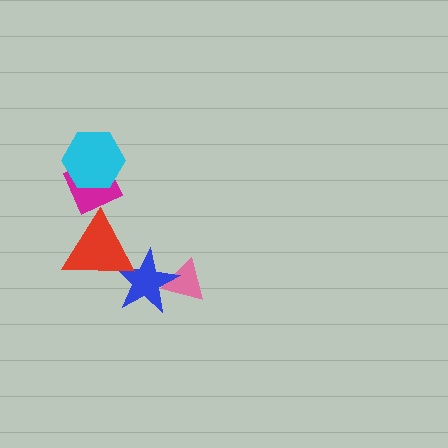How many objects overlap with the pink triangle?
1 object overlaps with the pink triangle.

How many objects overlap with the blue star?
2 objects overlap with the blue star.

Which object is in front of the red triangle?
The magenta diamond is in front of the red triangle.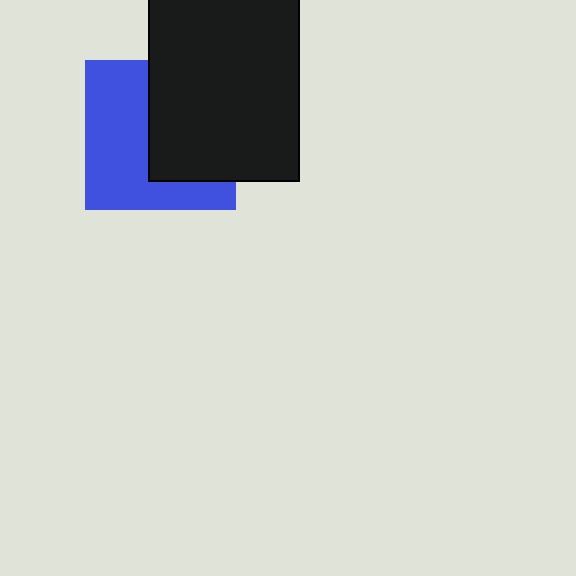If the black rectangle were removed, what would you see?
You would see the complete blue square.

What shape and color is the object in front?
The object in front is a black rectangle.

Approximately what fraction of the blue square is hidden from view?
Roughly 48% of the blue square is hidden behind the black rectangle.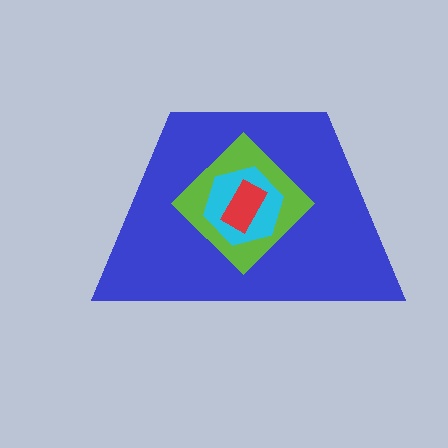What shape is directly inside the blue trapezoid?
The lime diamond.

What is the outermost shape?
The blue trapezoid.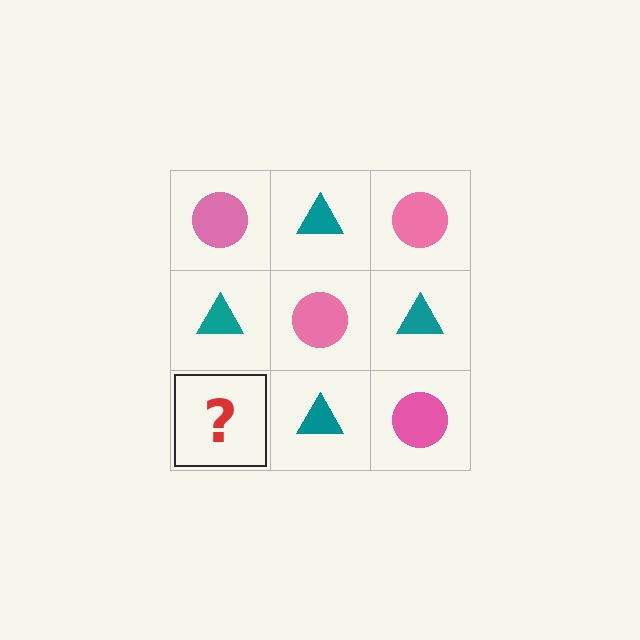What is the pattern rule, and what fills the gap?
The rule is that it alternates pink circle and teal triangle in a checkerboard pattern. The gap should be filled with a pink circle.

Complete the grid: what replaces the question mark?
The question mark should be replaced with a pink circle.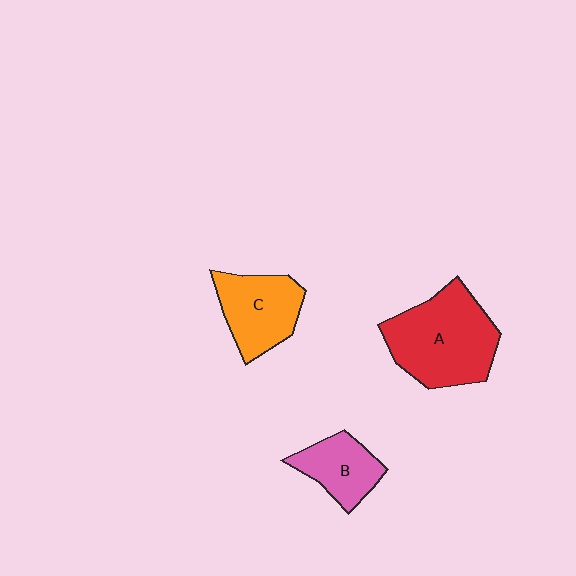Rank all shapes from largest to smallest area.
From largest to smallest: A (red), C (orange), B (pink).